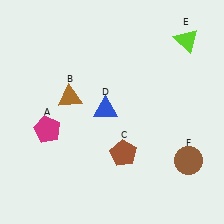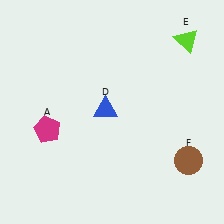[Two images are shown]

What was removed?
The brown pentagon (C), the brown triangle (B) were removed in Image 2.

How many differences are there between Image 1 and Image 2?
There are 2 differences between the two images.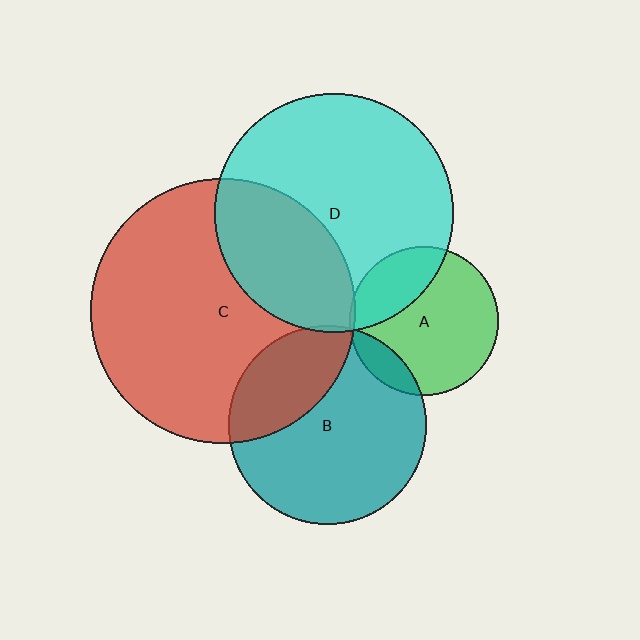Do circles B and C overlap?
Yes.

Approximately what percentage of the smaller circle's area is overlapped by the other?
Approximately 30%.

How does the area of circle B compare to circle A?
Approximately 1.8 times.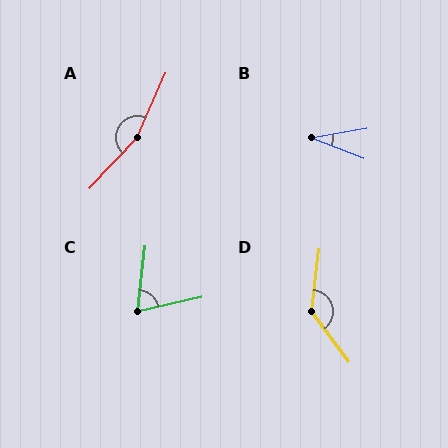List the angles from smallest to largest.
B (31°), C (70°), D (137°), A (161°).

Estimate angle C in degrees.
Approximately 70 degrees.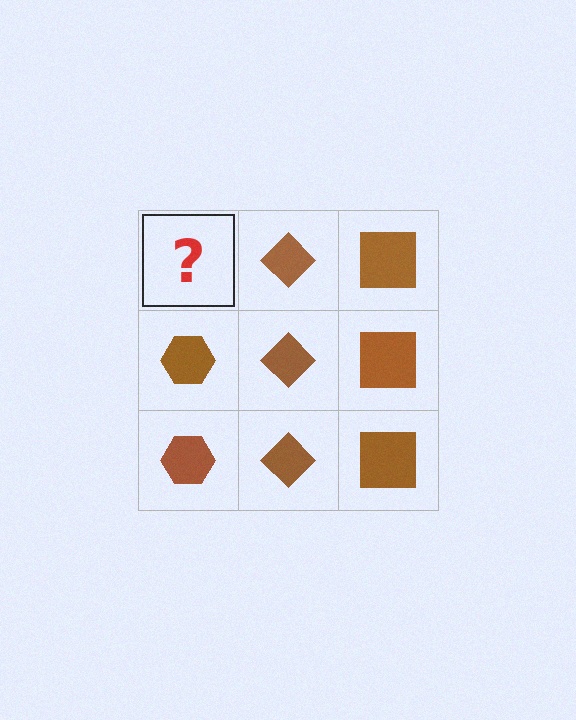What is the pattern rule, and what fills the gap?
The rule is that each column has a consistent shape. The gap should be filled with a brown hexagon.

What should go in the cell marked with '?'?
The missing cell should contain a brown hexagon.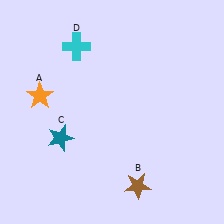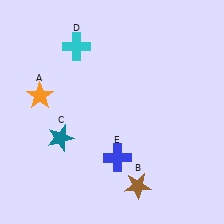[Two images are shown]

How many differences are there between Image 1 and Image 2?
There is 1 difference between the two images.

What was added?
A blue cross (E) was added in Image 2.